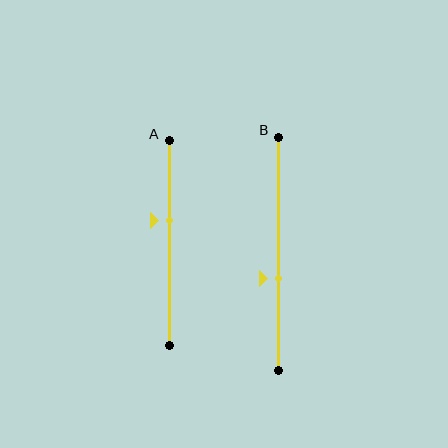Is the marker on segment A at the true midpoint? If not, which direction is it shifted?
No, the marker on segment A is shifted upward by about 11% of the segment length.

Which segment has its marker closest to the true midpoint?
Segment B has its marker closest to the true midpoint.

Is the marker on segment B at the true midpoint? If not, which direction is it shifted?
No, the marker on segment B is shifted downward by about 10% of the segment length.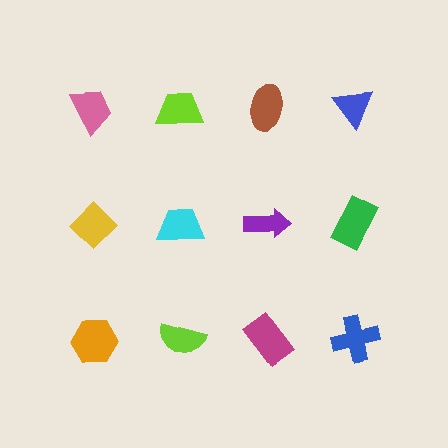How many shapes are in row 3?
4 shapes.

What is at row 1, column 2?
A lime trapezoid.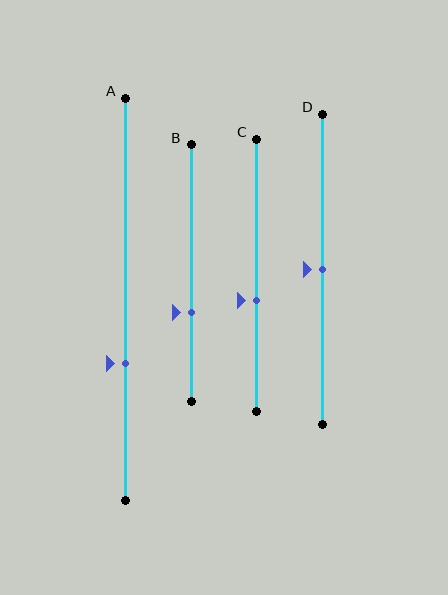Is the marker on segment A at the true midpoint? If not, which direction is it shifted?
No, the marker on segment A is shifted downward by about 16% of the segment length.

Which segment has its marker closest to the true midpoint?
Segment D has its marker closest to the true midpoint.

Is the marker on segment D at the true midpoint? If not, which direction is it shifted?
Yes, the marker on segment D is at the true midpoint.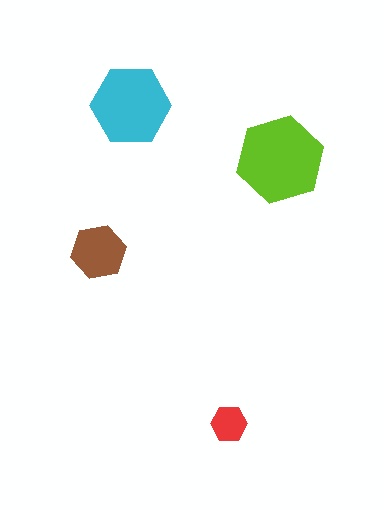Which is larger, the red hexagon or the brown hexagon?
The brown one.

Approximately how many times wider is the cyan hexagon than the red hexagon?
About 2 times wider.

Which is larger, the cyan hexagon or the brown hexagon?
The cyan one.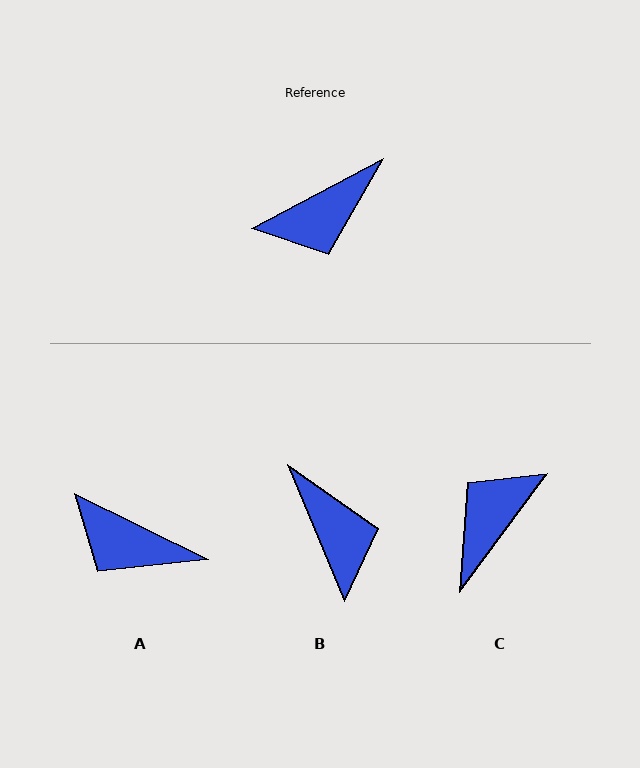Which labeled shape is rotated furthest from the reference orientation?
C, about 155 degrees away.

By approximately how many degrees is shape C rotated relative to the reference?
Approximately 155 degrees clockwise.